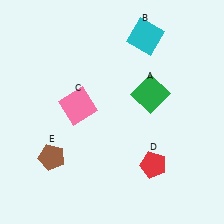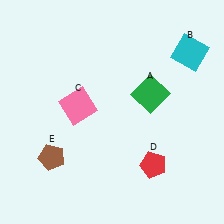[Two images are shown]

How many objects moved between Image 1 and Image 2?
1 object moved between the two images.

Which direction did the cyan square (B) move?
The cyan square (B) moved right.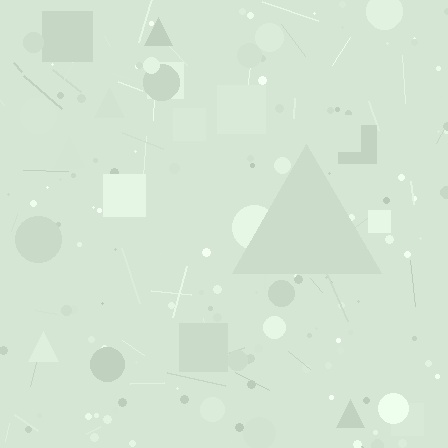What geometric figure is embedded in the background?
A triangle is embedded in the background.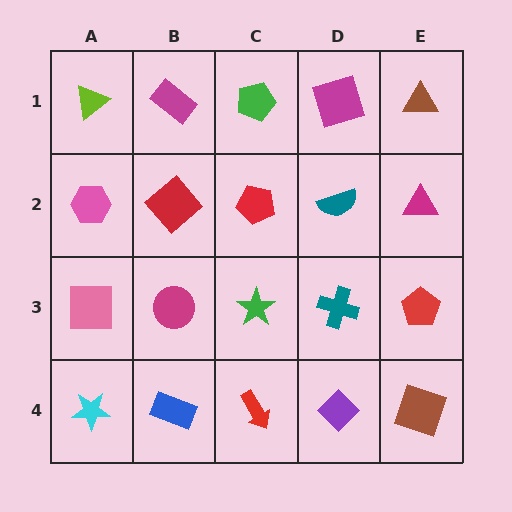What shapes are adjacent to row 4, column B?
A magenta circle (row 3, column B), a cyan star (row 4, column A), a red arrow (row 4, column C).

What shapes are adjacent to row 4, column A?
A pink square (row 3, column A), a blue rectangle (row 4, column B).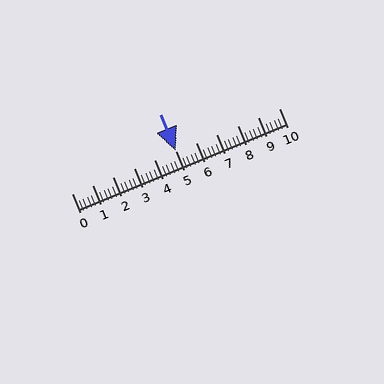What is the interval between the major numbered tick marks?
The major tick marks are spaced 1 units apart.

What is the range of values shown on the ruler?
The ruler shows values from 0 to 10.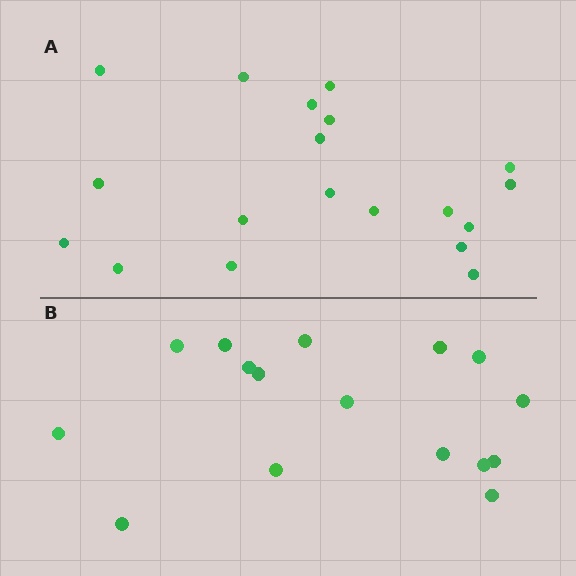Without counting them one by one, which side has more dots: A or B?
Region A (the top region) has more dots.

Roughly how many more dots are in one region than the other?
Region A has just a few more — roughly 2 or 3 more dots than region B.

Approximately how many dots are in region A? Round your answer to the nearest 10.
About 20 dots. (The exact count is 19, which rounds to 20.)